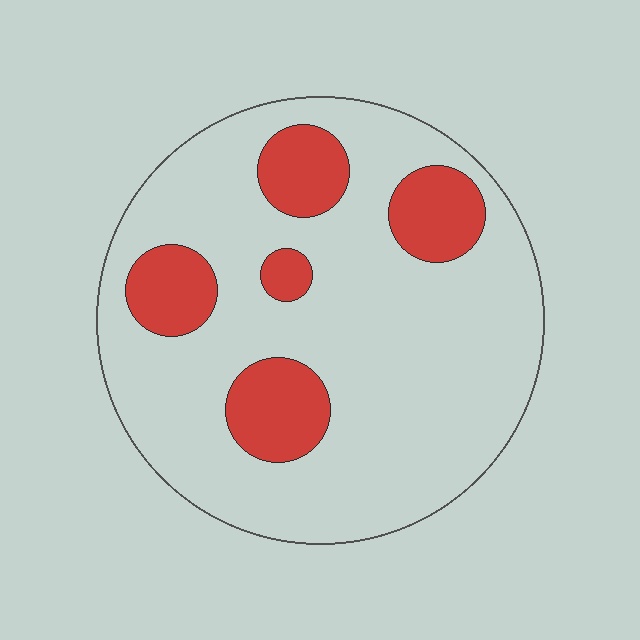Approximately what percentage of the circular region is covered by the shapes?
Approximately 20%.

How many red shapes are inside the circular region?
5.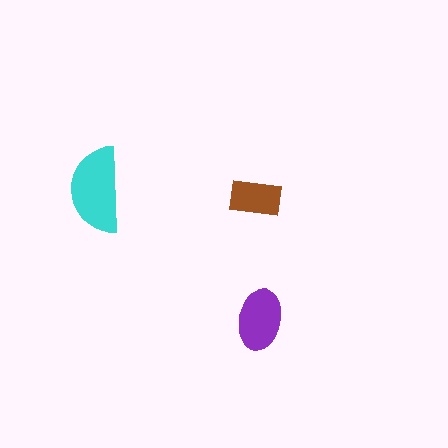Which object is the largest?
The cyan semicircle.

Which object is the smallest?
The brown rectangle.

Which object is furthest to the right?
The purple ellipse is rightmost.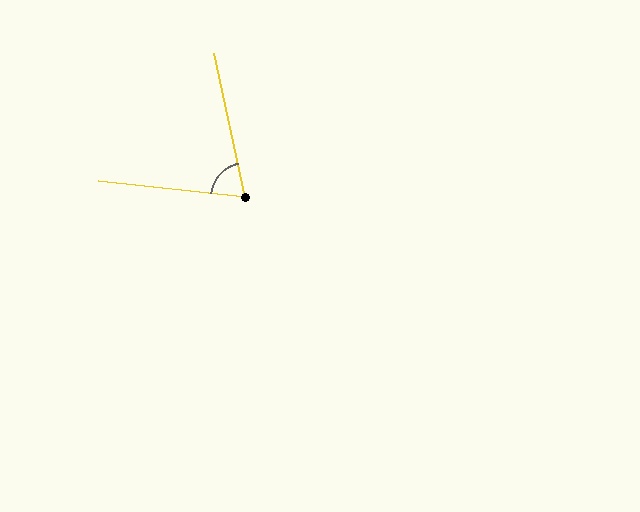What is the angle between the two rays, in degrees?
Approximately 72 degrees.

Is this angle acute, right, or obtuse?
It is acute.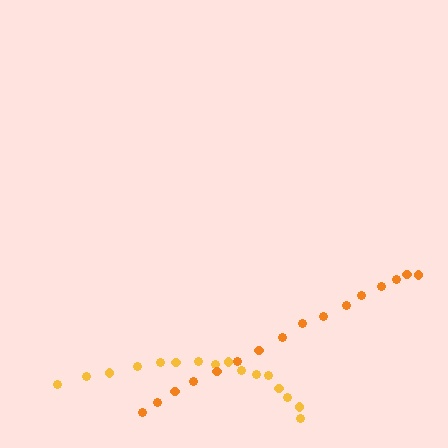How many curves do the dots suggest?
There are 2 distinct paths.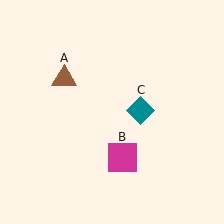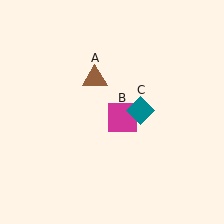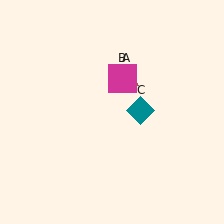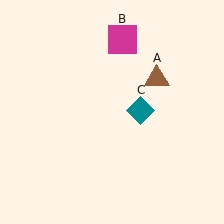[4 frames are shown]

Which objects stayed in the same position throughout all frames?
Teal diamond (object C) remained stationary.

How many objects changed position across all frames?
2 objects changed position: brown triangle (object A), magenta square (object B).